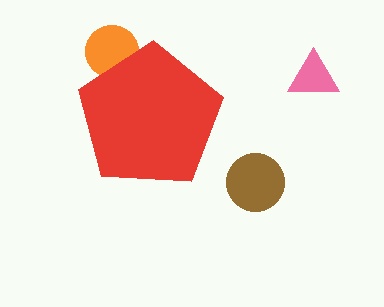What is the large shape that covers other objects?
A red pentagon.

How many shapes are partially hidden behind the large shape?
1 shape is partially hidden.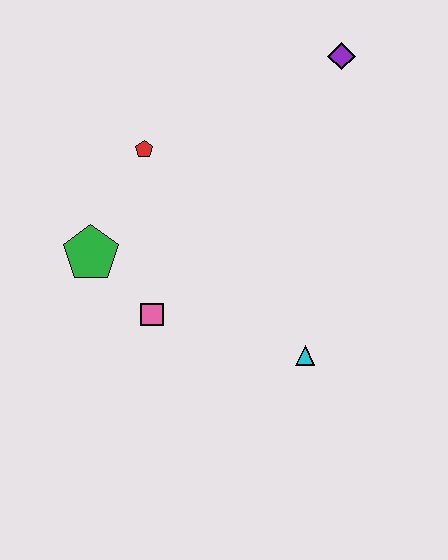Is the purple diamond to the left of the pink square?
No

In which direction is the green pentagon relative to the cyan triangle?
The green pentagon is to the left of the cyan triangle.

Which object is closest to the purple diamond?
The red pentagon is closest to the purple diamond.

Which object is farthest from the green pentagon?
The purple diamond is farthest from the green pentagon.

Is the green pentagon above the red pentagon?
No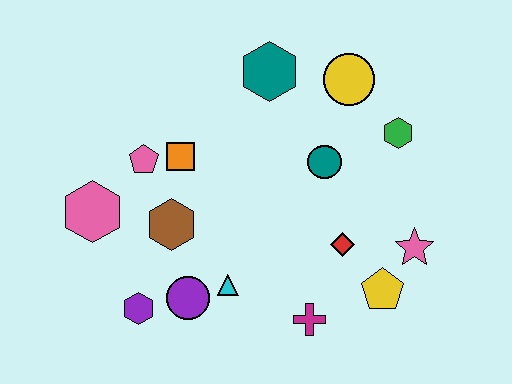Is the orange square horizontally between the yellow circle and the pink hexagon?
Yes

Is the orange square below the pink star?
No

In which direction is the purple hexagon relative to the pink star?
The purple hexagon is to the left of the pink star.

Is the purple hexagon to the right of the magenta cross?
No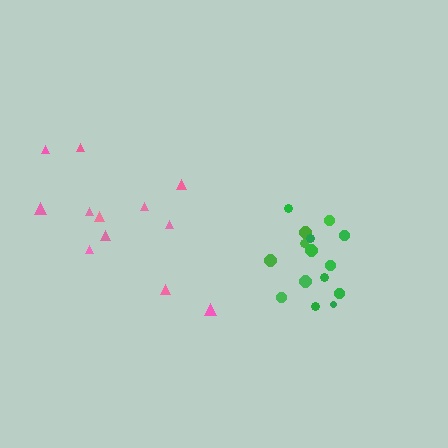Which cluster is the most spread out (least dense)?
Pink.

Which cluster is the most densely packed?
Green.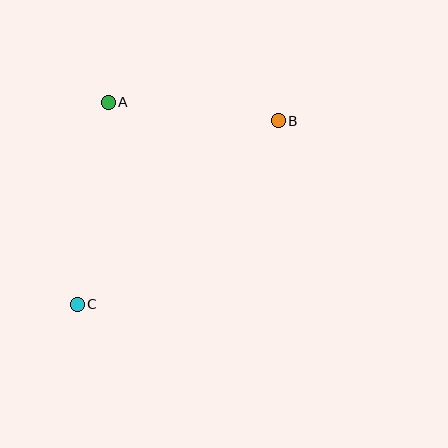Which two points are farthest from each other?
Points B and C are farthest from each other.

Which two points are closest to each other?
Points A and B are closest to each other.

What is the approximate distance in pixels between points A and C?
The distance between A and C is approximately 204 pixels.